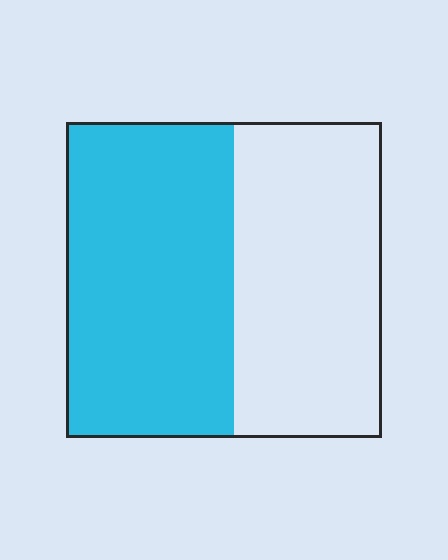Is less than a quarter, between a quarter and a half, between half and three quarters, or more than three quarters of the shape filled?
Between half and three quarters.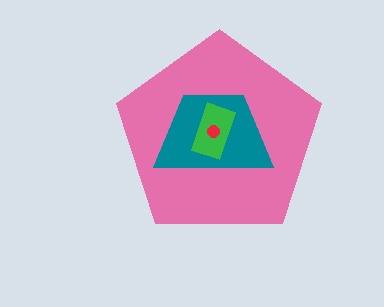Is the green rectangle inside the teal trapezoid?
Yes.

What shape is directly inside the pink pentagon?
The teal trapezoid.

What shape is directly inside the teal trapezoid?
The green rectangle.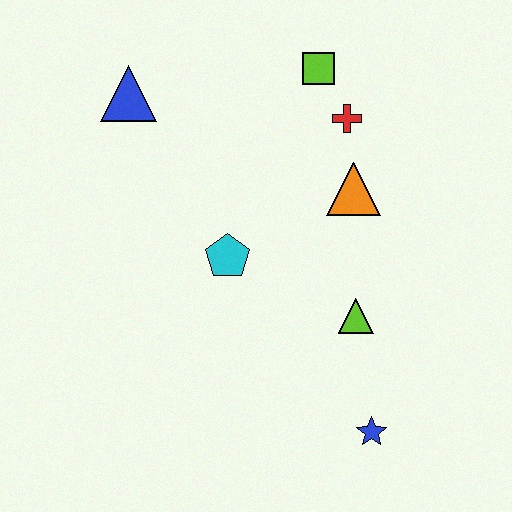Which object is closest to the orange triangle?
The red cross is closest to the orange triangle.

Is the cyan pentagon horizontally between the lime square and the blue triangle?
Yes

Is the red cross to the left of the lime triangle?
Yes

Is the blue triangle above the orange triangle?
Yes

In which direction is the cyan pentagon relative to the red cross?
The cyan pentagon is below the red cross.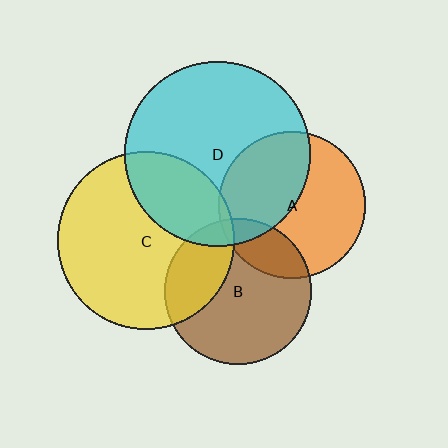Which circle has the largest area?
Circle D (cyan).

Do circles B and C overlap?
Yes.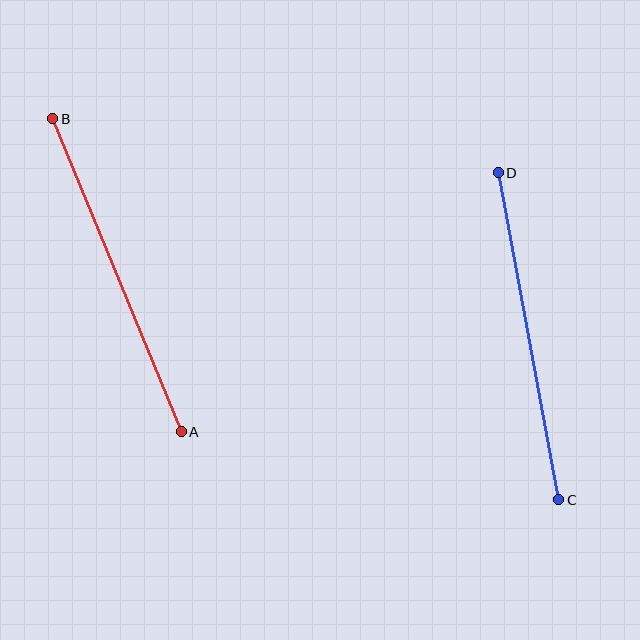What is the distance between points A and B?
The distance is approximately 338 pixels.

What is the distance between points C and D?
The distance is approximately 333 pixels.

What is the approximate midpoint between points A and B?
The midpoint is at approximately (117, 275) pixels.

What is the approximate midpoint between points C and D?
The midpoint is at approximately (528, 336) pixels.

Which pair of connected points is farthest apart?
Points A and B are farthest apart.